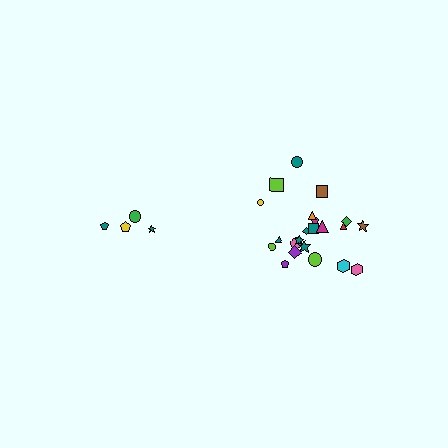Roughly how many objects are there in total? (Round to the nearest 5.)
Roughly 25 objects in total.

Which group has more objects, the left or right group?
The right group.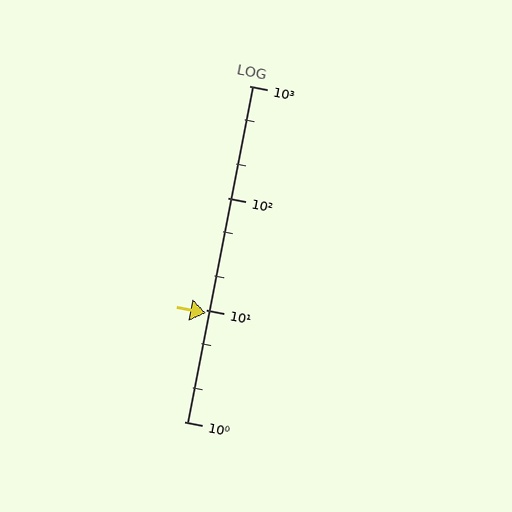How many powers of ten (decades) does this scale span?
The scale spans 3 decades, from 1 to 1000.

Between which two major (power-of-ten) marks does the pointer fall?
The pointer is between 1 and 10.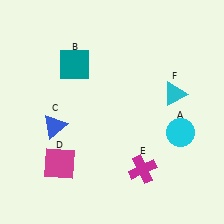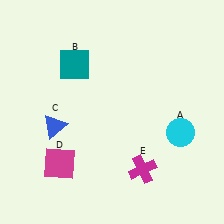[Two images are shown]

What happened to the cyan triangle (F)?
The cyan triangle (F) was removed in Image 2. It was in the top-right area of Image 1.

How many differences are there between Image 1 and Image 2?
There is 1 difference between the two images.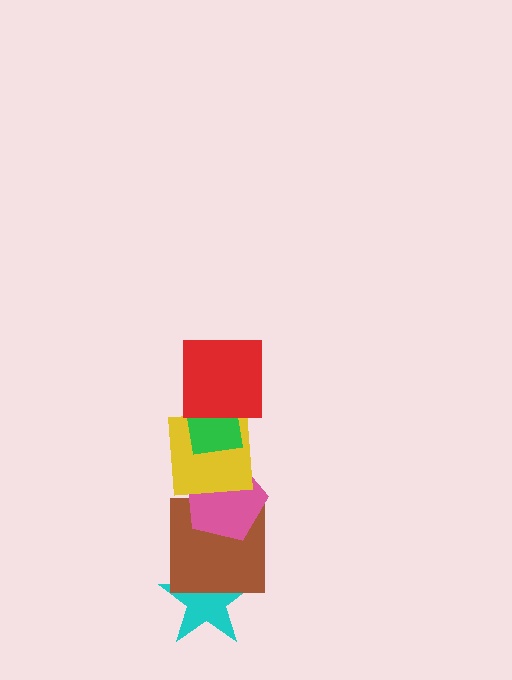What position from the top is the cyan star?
The cyan star is 6th from the top.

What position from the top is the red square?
The red square is 1st from the top.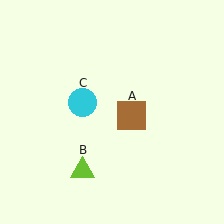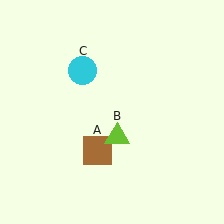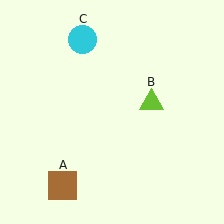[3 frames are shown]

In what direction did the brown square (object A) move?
The brown square (object A) moved down and to the left.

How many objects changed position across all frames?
3 objects changed position: brown square (object A), lime triangle (object B), cyan circle (object C).